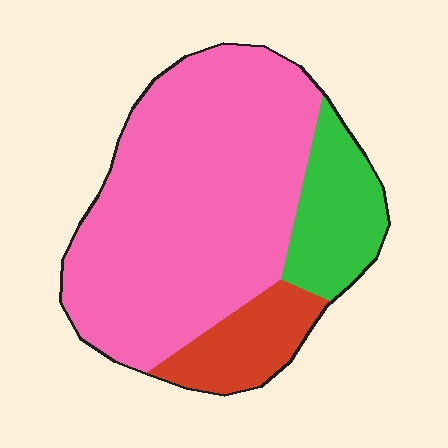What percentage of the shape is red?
Red takes up about one eighth (1/8) of the shape.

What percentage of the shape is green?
Green takes up about one sixth (1/6) of the shape.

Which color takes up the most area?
Pink, at roughly 70%.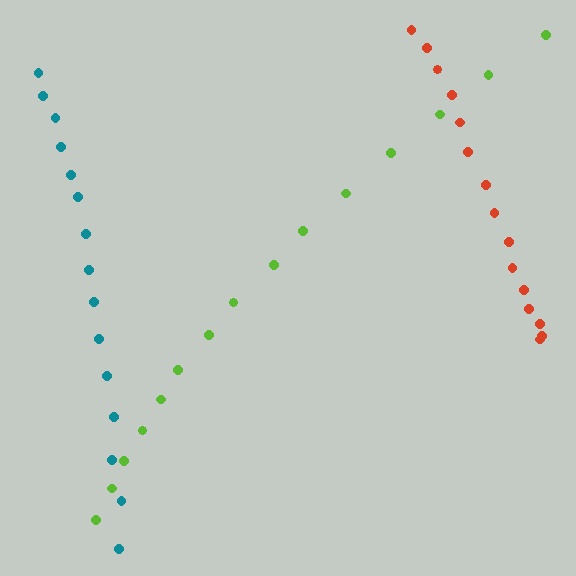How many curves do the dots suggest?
There are 3 distinct paths.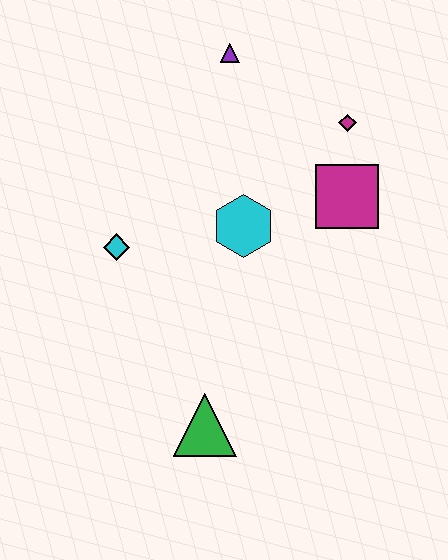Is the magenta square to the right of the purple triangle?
Yes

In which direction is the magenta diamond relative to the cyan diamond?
The magenta diamond is to the right of the cyan diamond.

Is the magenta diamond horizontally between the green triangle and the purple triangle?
No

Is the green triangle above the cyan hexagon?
No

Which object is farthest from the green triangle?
The purple triangle is farthest from the green triangle.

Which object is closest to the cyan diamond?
The cyan hexagon is closest to the cyan diamond.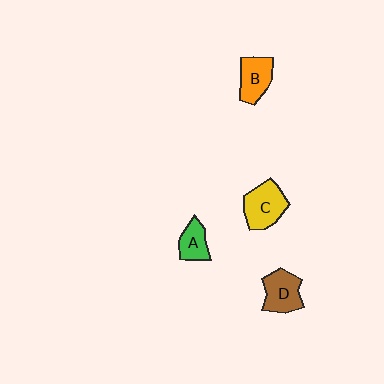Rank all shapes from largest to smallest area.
From largest to smallest: C (yellow), D (brown), B (orange), A (green).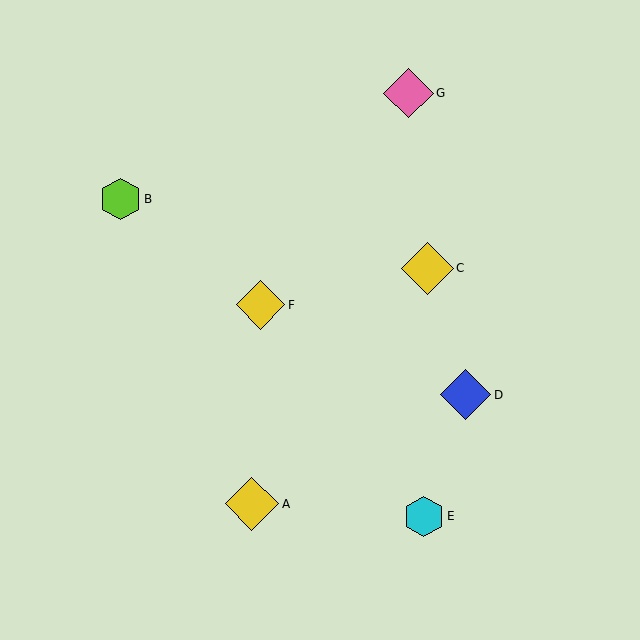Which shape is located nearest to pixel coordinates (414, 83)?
The pink diamond (labeled G) at (409, 93) is nearest to that location.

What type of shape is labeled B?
Shape B is a lime hexagon.